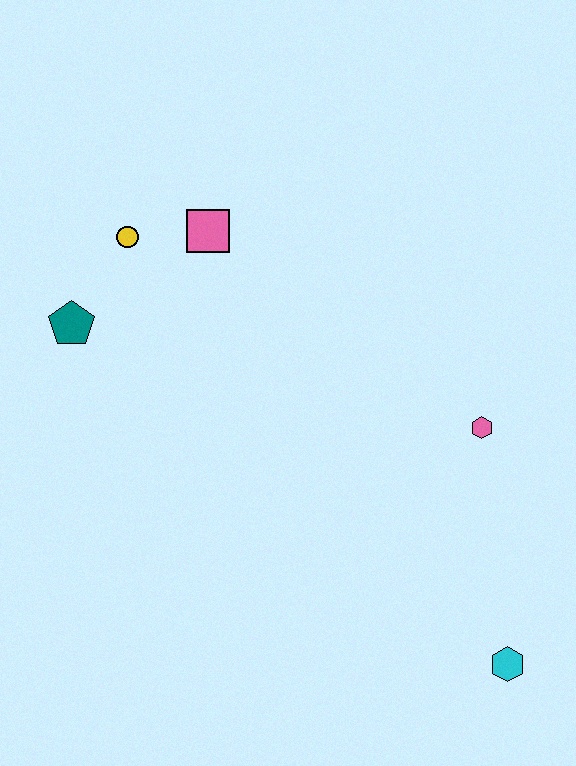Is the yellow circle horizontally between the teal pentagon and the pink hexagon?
Yes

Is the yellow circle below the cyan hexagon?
No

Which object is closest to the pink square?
The yellow circle is closest to the pink square.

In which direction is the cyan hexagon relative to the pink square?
The cyan hexagon is below the pink square.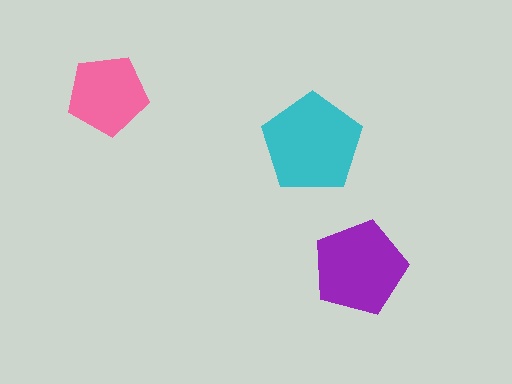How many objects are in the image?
There are 3 objects in the image.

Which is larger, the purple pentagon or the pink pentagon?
The purple one.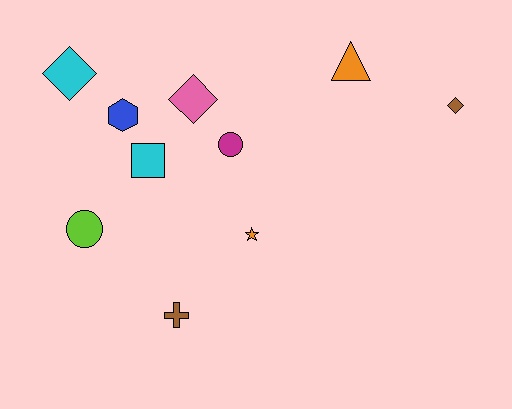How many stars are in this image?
There is 1 star.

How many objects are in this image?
There are 10 objects.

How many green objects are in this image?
There are no green objects.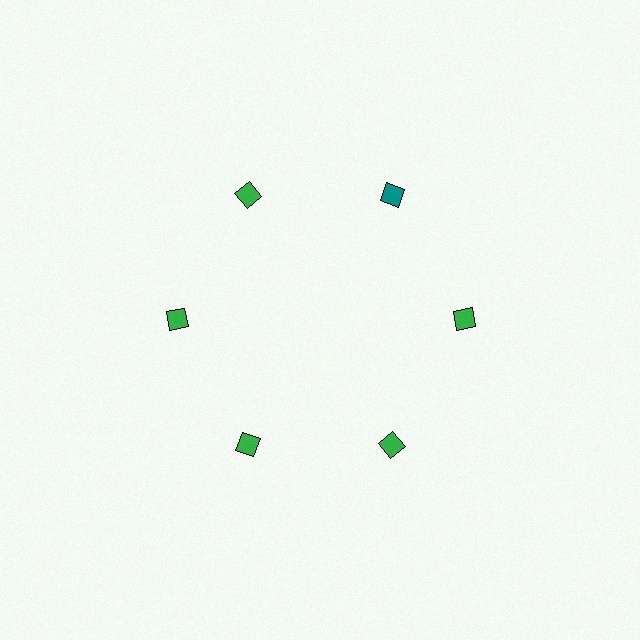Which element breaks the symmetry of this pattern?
The teal diamond at roughly the 1 o'clock position breaks the symmetry. All other shapes are green diamonds.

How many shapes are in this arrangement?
There are 6 shapes arranged in a ring pattern.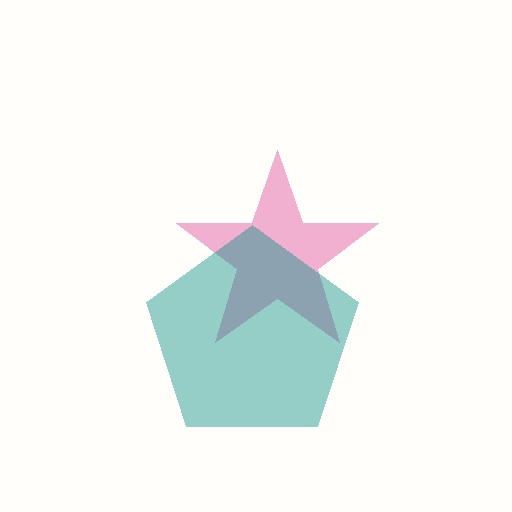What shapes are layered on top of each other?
The layered shapes are: a pink star, a teal pentagon.